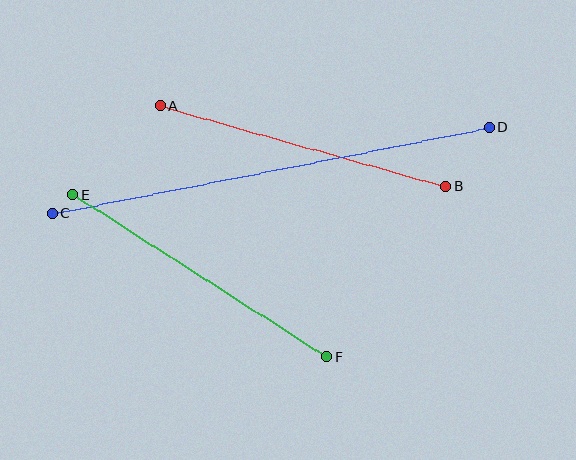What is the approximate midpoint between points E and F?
The midpoint is at approximately (200, 276) pixels.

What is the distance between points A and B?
The distance is approximately 297 pixels.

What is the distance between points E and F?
The distance is approximately 302 pixels.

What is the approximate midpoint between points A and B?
The midpoint is at approximately (303, 146) pixels.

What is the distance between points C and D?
The distance is approximately 446 pixels.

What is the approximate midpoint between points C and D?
The midpoint is at approximately (271, 171) pixels.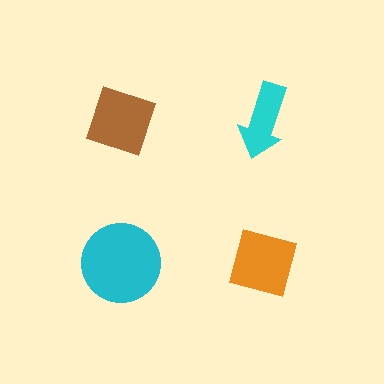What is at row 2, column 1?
A cyan circle.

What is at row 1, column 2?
A cyan arrow.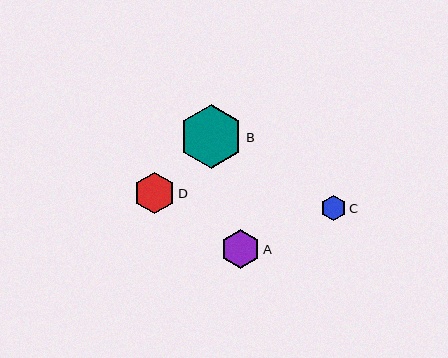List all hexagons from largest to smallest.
From largest to smallest: B, D, A, C.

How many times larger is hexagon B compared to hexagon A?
Hexagon B is approximately 1.6 times the size of hexagon A.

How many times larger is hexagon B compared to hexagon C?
Hexagon B is approximately 2.5 times the size of hexagon C.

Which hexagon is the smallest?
Hexagon C is the smallest with a size of approximately 25 pixels.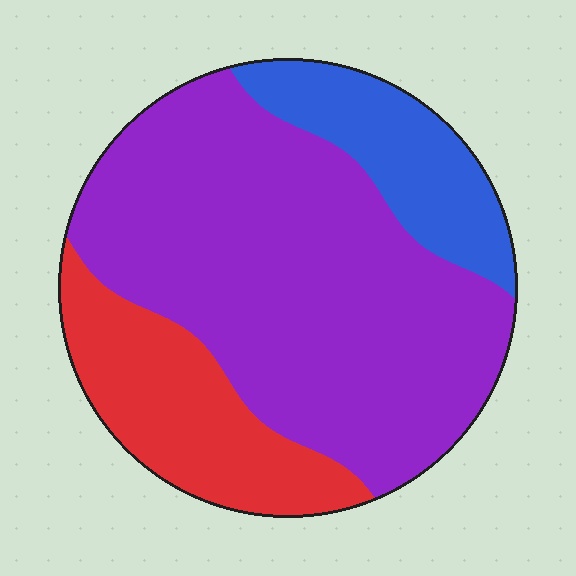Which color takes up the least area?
Blue, at roughly 15%.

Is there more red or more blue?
Red.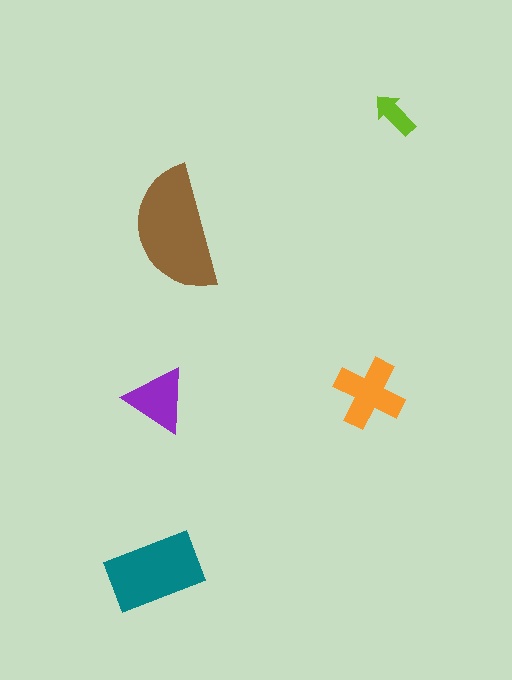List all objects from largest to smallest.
The brown semicircle, the teal rectangle, the orange cross, the purple triangle, the lime arrow.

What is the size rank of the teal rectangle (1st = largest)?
2nd.